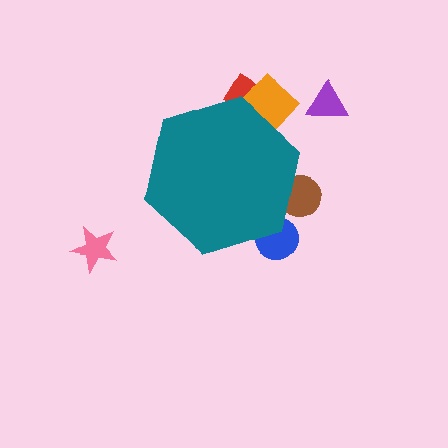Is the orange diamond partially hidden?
Yes, the orange diamond is partially hidden behind the teal hexagon.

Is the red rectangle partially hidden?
Yes, the red rectangle is partially hidden behind the teal hexagon.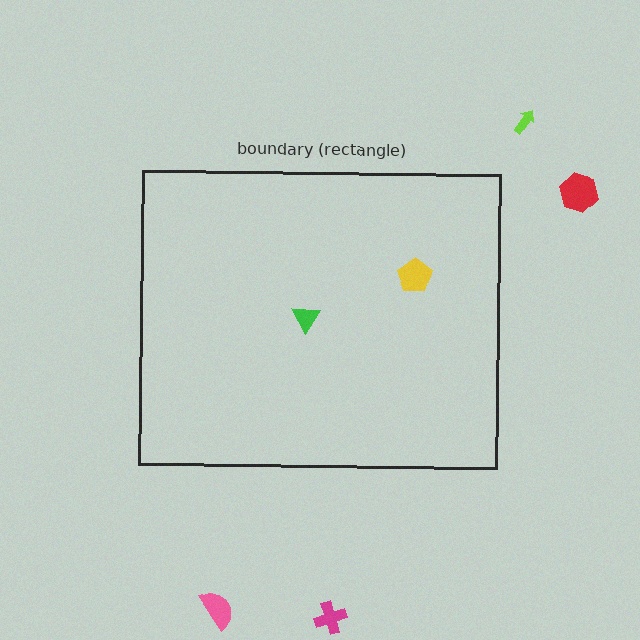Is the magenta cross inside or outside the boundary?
Outside.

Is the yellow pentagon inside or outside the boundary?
Inside.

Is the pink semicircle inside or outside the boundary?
Outside.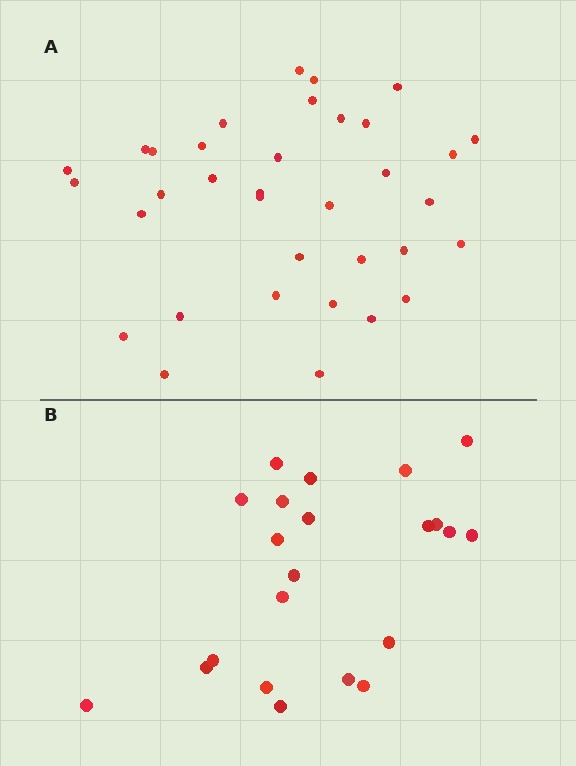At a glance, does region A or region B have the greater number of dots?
Region A (the top region) has more dots.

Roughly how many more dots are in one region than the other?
Region A has approximately 15 more dots than region B.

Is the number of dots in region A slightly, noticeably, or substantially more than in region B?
Region A has substantially more. The ratio is roughly 1.6 to 1.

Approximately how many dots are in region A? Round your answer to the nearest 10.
About 40 dots. (The exact count is 35, which rounds to 40.)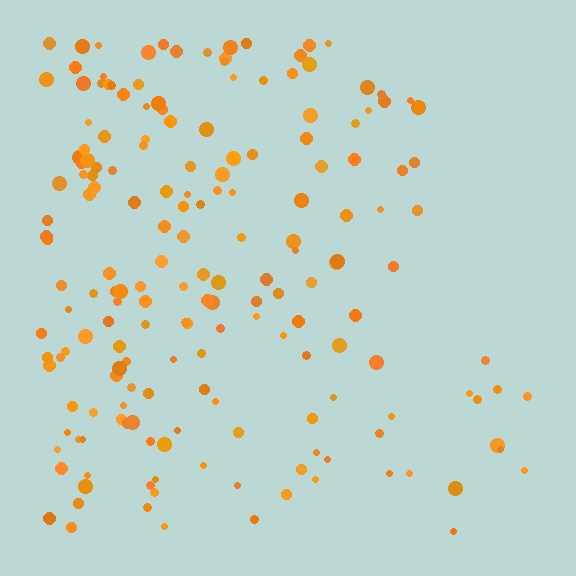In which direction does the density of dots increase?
From right to left, with the left side densest.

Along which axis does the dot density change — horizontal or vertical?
Horizontal.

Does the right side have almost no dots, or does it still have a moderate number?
Still a moderate number, just noticeably fewer than the left.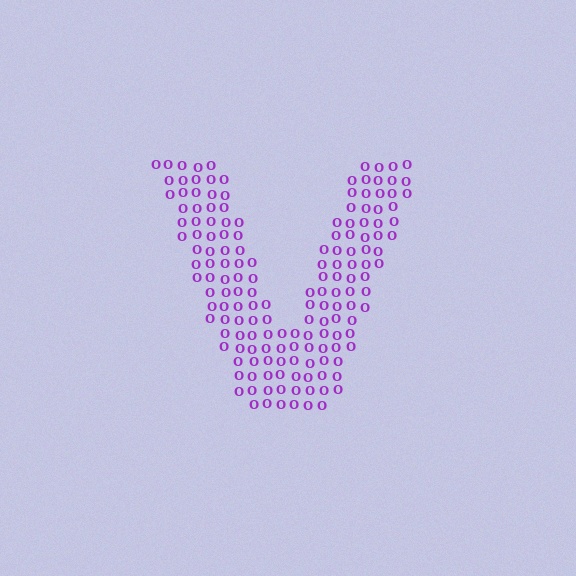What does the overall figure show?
The overall figure shows the letter V.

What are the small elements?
The small elements are letter O's.